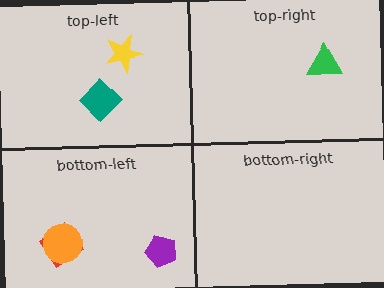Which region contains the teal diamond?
The top-left region.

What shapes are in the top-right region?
The green triangle.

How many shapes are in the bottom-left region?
3.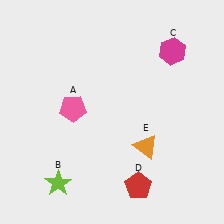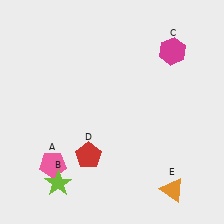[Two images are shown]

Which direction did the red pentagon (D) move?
The red pentagon (D) moved left.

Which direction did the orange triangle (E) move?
The orange triangle (E) moved down.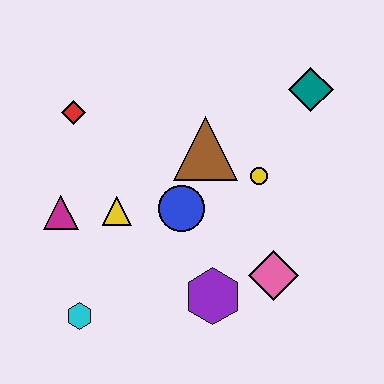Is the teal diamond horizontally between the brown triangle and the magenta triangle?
No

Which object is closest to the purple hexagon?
The pink diamond is closest to the purple hexagon.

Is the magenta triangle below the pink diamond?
No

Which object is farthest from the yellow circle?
The cyan hexagon is farthest from the yellow circle.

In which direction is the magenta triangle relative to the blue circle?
The magenta triangle is to the left of the blue circle.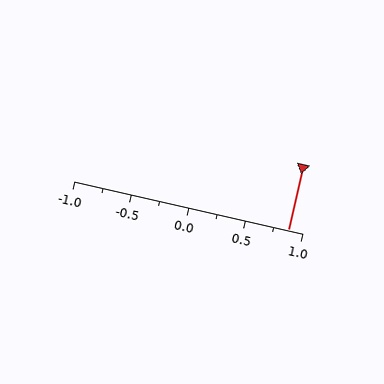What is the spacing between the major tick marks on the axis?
The major ticks are spaced 0.5 apart.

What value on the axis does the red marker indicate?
The marker indicates approximately 0.88.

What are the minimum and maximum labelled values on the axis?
The axis runs from -1.0 to 1.0.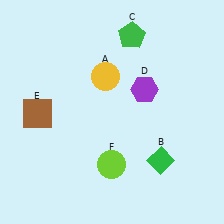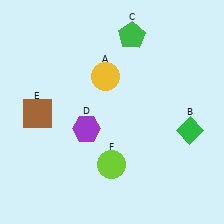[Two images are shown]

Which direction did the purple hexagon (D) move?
The purple hexagon (D) moved left.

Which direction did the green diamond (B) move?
The green diamond (B) moved up.